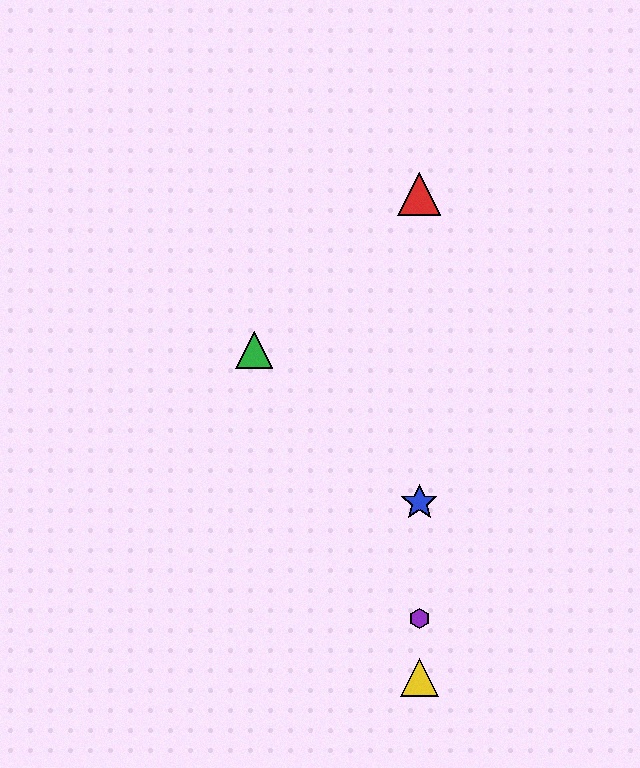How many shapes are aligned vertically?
4 shapes (the red triangle, the blue star, the yellow triangle, the purple hexagon) are aligned vertically.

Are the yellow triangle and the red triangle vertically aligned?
Yes, both are at x≈419.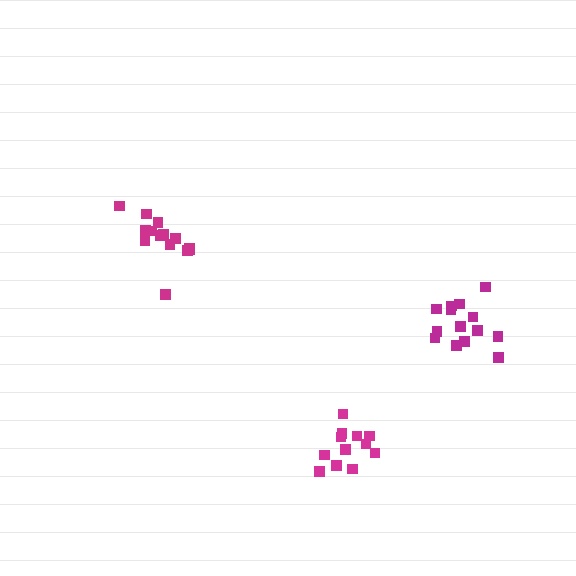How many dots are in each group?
Group 1: 14 dots, Group 2: 14 dots, Group 3: 12 dots (40 total).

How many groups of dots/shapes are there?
There are 3 groups.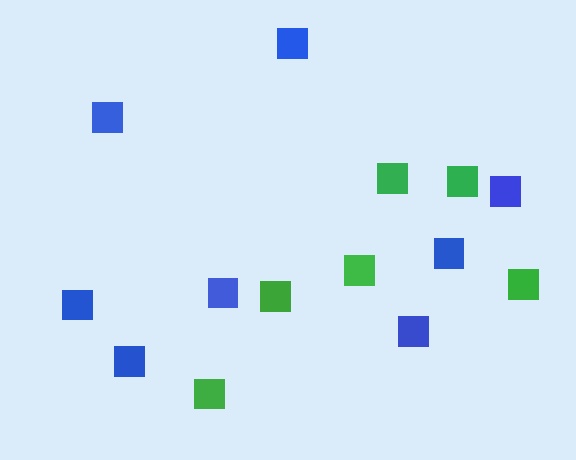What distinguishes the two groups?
There are 2 groups: one group of green squares (6) and one group of blue squares (8).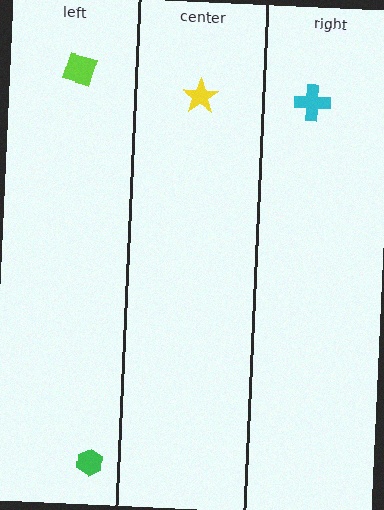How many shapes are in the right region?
1.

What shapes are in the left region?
The lime square, the green hexagon.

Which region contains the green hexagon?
The left region.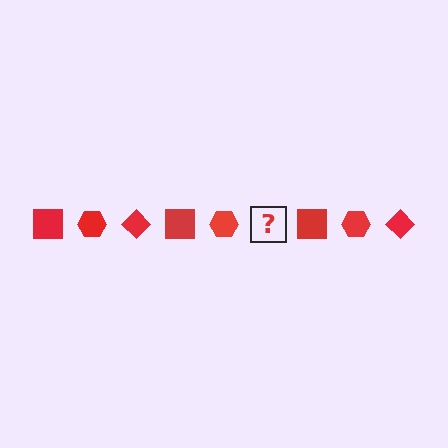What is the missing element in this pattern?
The missing element is a red diamond.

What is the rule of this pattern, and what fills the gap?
The rule is that the pattern cycles through square, hexagon, diamond shapes in red. The gap should be filled with a red diamond.